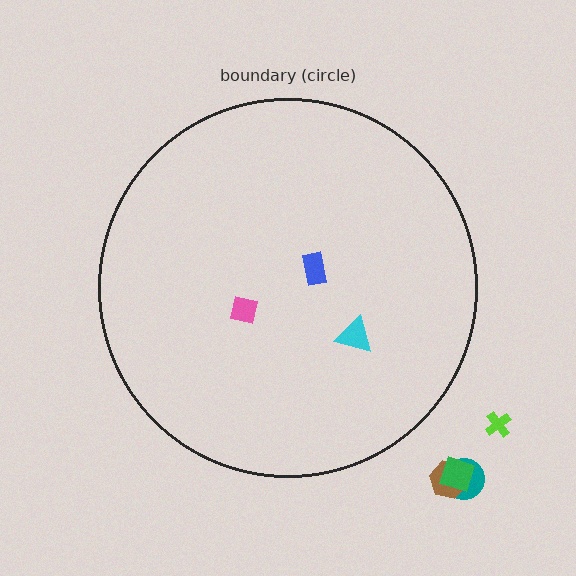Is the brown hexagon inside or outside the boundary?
Outside.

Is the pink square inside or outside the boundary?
Inside.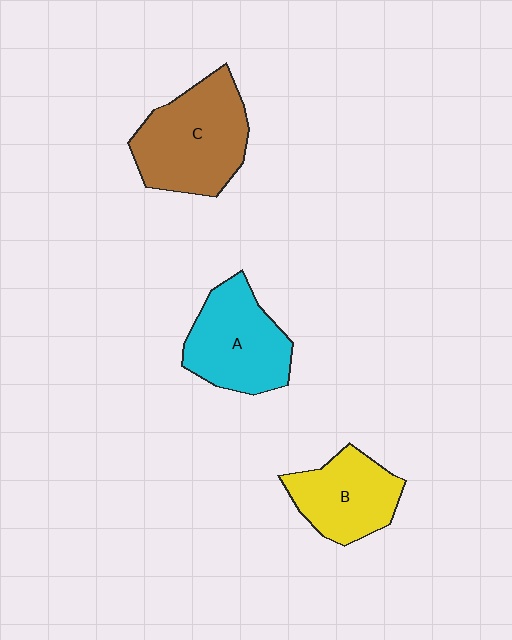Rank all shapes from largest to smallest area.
From largest to smallest: C (brown), A (cyan), B (yellow).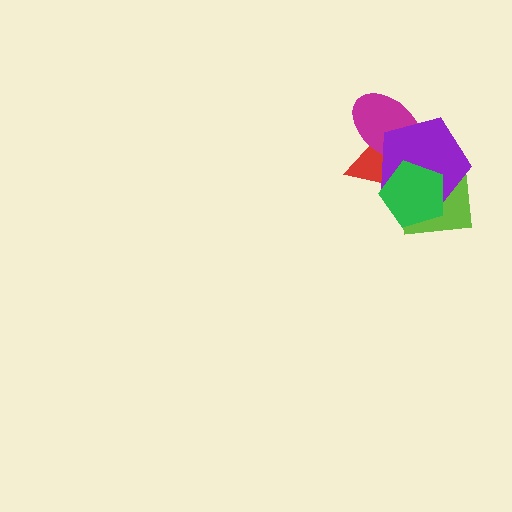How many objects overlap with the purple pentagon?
4 objects overlap with the purple pentagon.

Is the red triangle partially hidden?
Yes, it is partially covered by another shape.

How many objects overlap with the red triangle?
4 objects overlap with the red triangle.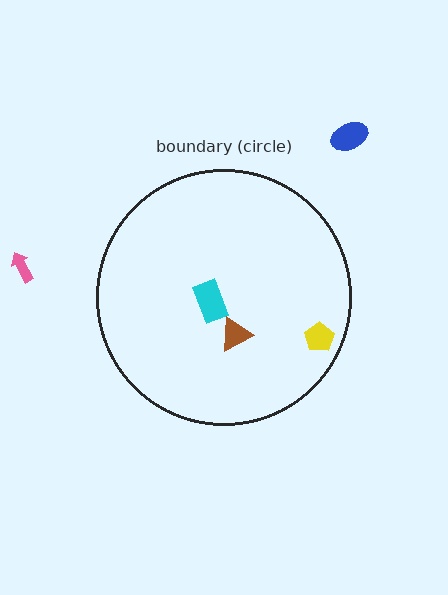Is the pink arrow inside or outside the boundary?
Outside.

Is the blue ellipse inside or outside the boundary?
Outside.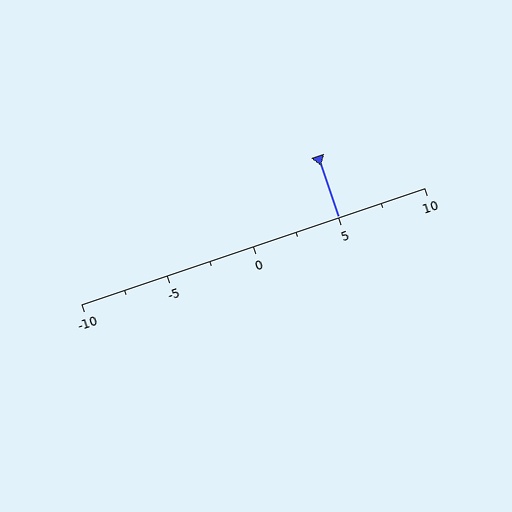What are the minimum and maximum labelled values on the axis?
The axis runs from -10 to 10.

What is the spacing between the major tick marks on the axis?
The major ticks are spaced 5 apart.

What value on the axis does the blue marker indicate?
The marker indicates approximately 5.